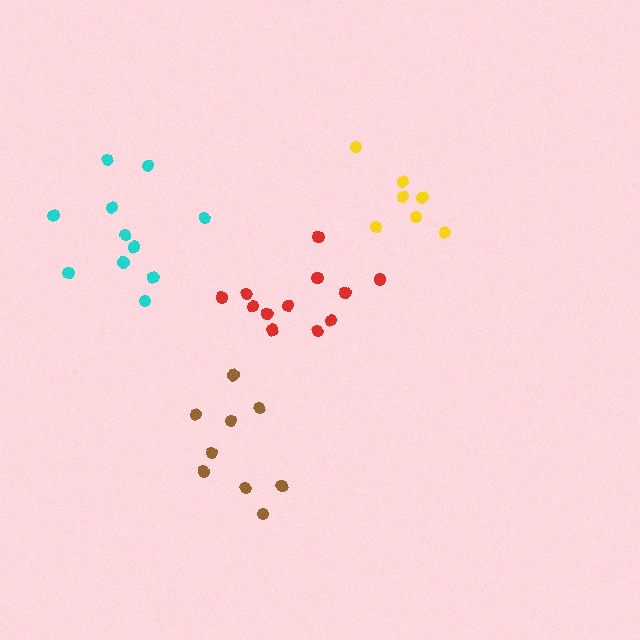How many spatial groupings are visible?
There are 4 spatial groupings.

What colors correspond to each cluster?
The clusters are colored: brown, cyan, yellow, red.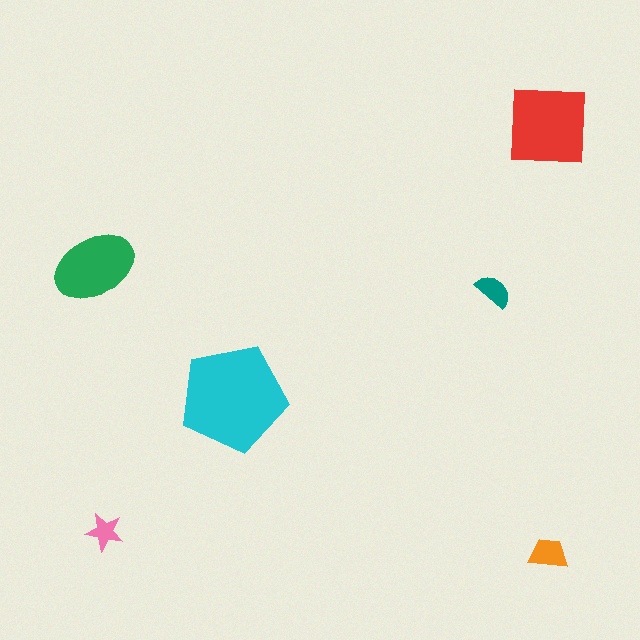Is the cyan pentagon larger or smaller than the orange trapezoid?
Larger.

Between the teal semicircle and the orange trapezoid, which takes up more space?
The orange trapezoid.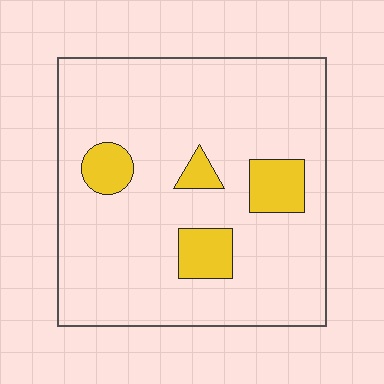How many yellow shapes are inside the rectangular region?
4.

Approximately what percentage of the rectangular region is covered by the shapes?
Approximately 15%.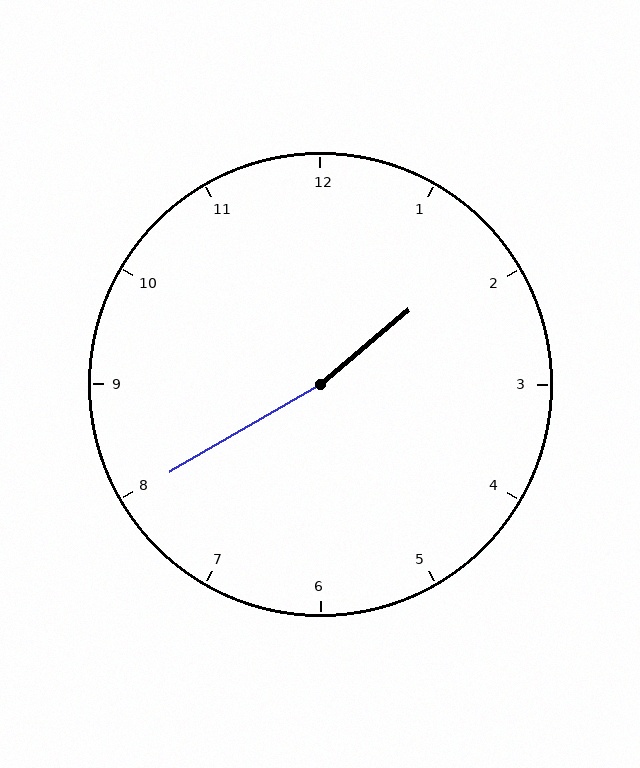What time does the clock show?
1:40.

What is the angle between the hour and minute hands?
Approximately 170 degrees.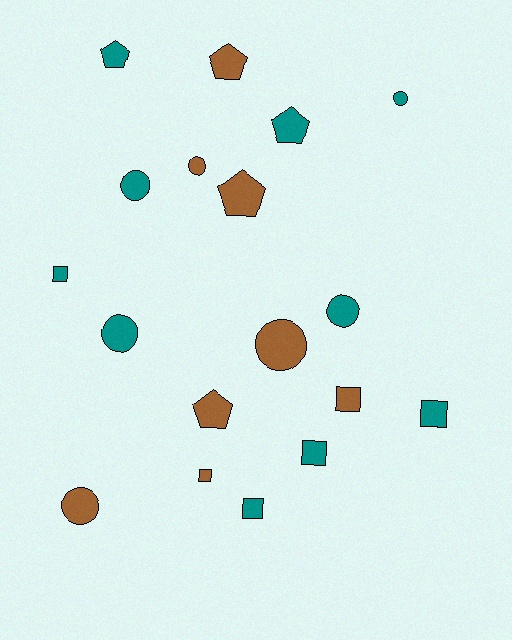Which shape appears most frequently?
Circle, with 7 objects.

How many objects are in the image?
There are 18 objects.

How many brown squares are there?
There are 2 brown squares.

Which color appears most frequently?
Teal, with 10 objects.